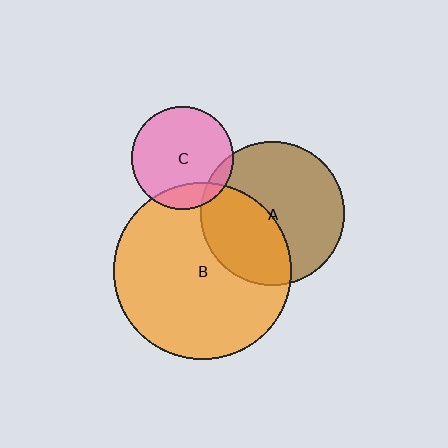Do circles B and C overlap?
Yes.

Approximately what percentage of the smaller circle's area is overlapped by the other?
Approximately 15%.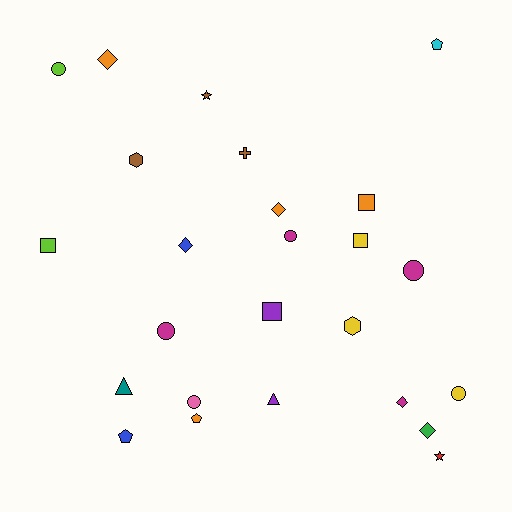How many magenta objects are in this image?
There are 4 magenta objects.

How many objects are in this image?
There are 25 objects.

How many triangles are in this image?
There are 2 triangles.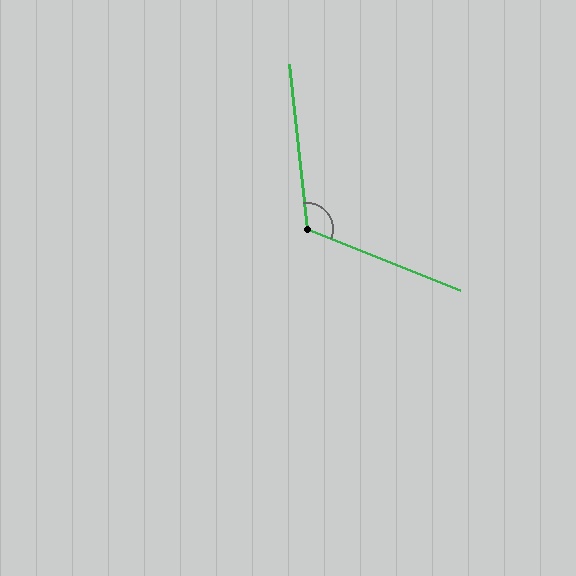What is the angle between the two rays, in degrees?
Approximately 118 degrees.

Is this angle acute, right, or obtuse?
It is obtuse.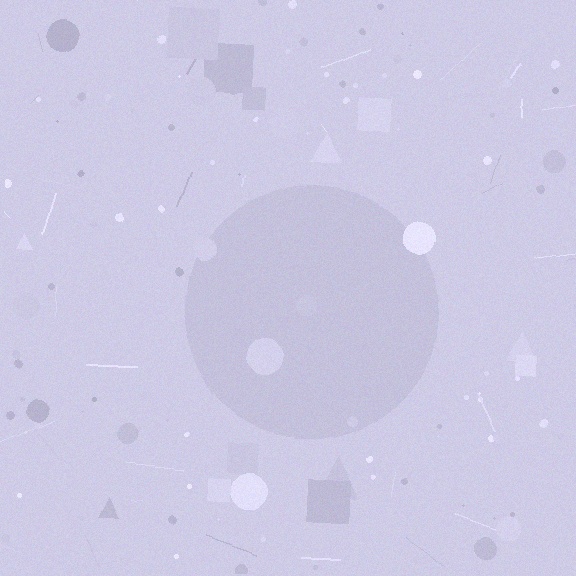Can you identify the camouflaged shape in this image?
The camouflaged shape is a circle.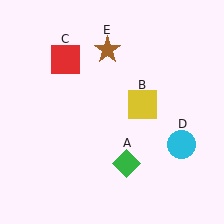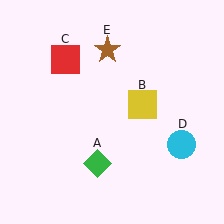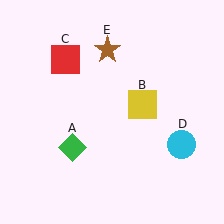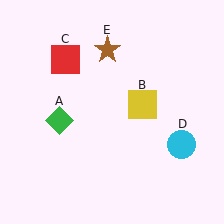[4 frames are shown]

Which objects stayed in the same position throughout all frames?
Yellow square (object B) and red square (object C) and cyan circle (object D) and brown star (object E) remained stationary.